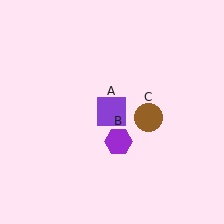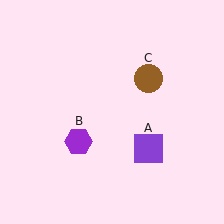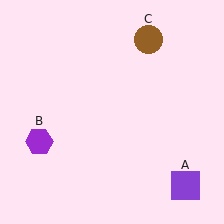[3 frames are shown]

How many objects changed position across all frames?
3 objects changed position: purple square (object A), purple hexagon (object B), brown circle (object C).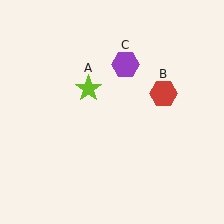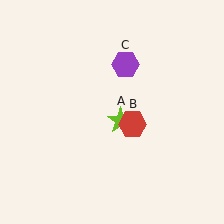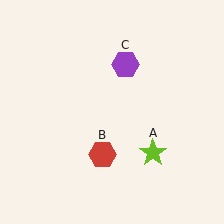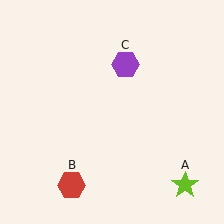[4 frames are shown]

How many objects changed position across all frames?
2 objects changed position: lime star (object A), red hexagon (object B).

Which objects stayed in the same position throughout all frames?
Purple hexagon (object C) remained stationary.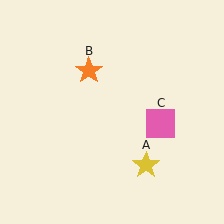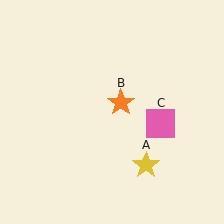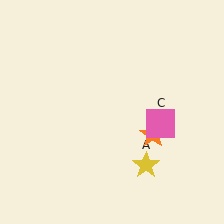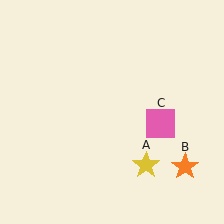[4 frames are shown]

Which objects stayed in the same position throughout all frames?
Yellow star (object A) and pink square (object C) remained stationary.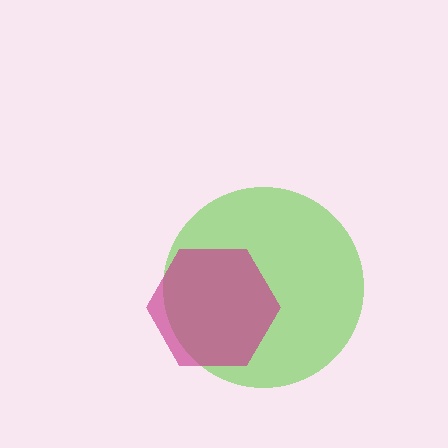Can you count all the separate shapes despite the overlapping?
Yes, there are 2 separate shapes.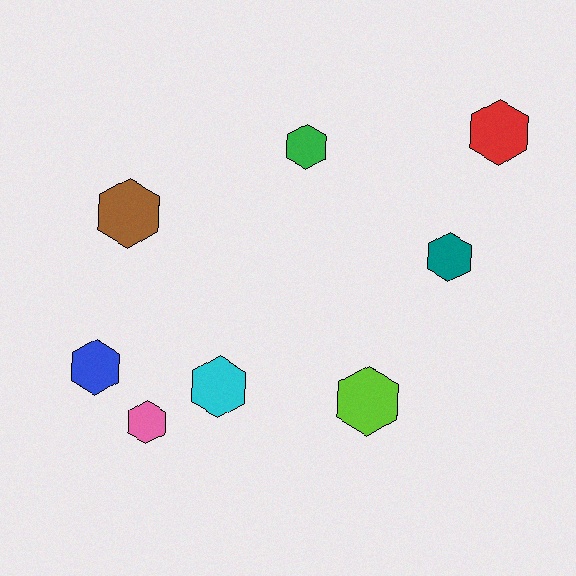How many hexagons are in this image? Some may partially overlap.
There are 8 hexagons.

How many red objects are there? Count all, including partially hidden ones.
There is 1 red object.